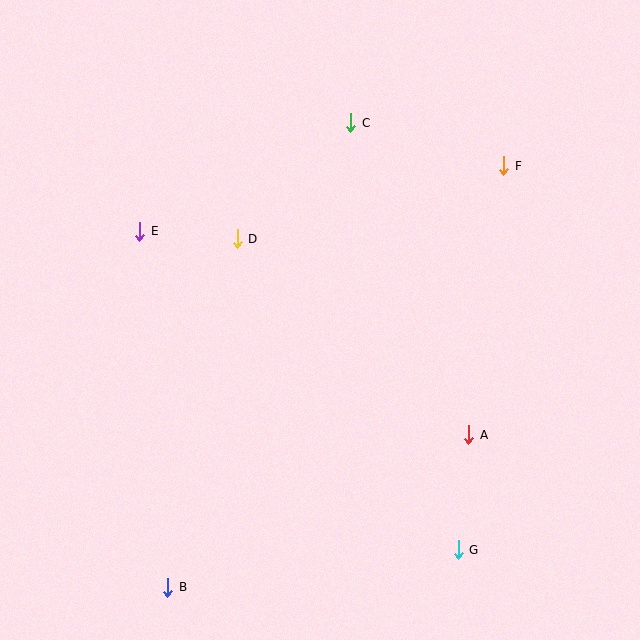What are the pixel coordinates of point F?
Point F is at (504, 166).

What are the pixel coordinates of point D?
Point D is at (237, 239).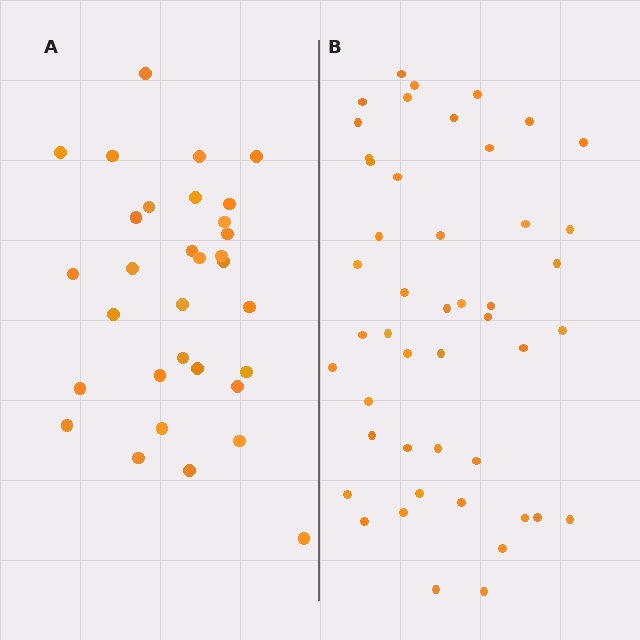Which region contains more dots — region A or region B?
Region B (the right region) has more dots.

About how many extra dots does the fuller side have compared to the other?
Region B has approximately 15 more dots than region A.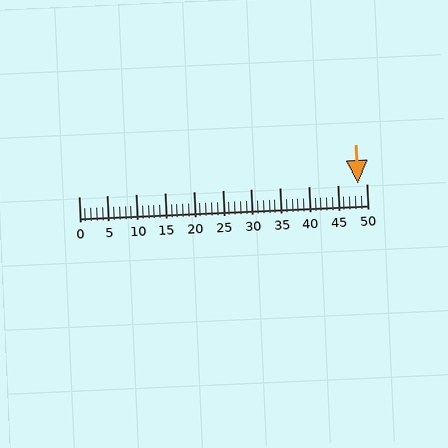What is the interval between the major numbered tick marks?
The major tick marks are spaced 5 units apart.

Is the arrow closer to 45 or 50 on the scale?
The arrow is closer to 50.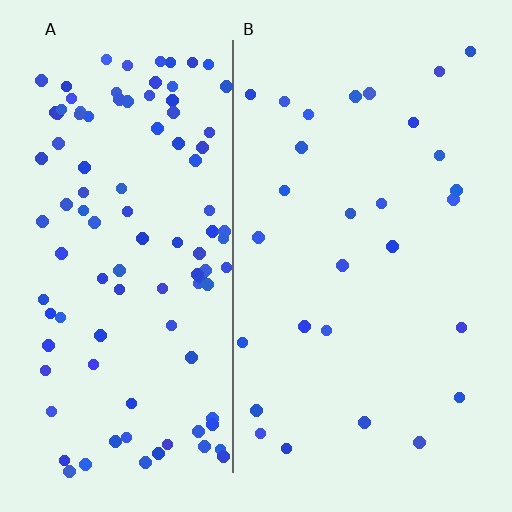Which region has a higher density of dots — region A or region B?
A (the left).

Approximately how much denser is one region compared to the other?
Approximately 3.7× — region A over region B.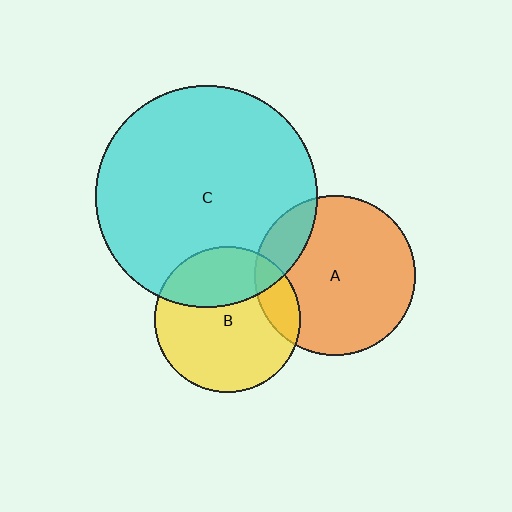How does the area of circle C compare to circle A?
Approximately 1.9 times.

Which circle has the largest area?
Circle C (cyan).